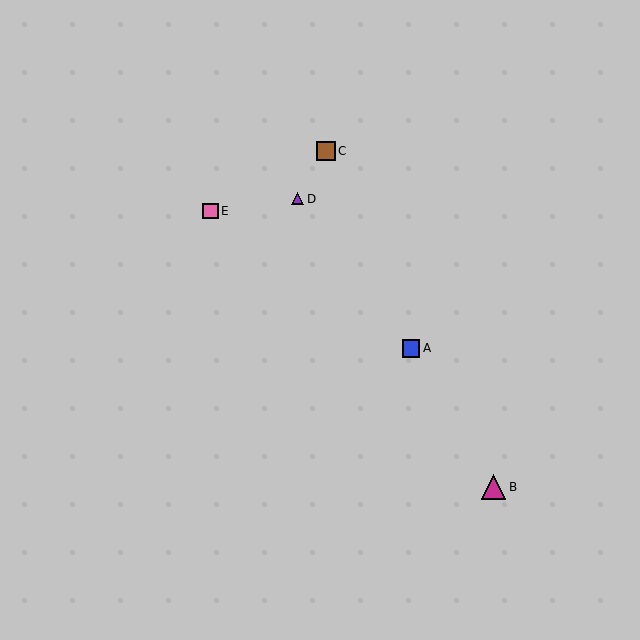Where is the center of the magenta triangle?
The center of the magenta triangle is at (493, 487).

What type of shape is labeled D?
Shape D is a purple triangle.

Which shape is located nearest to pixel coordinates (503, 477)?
The magenta triangle (labeled B) at (493, 487) is nearest to that location.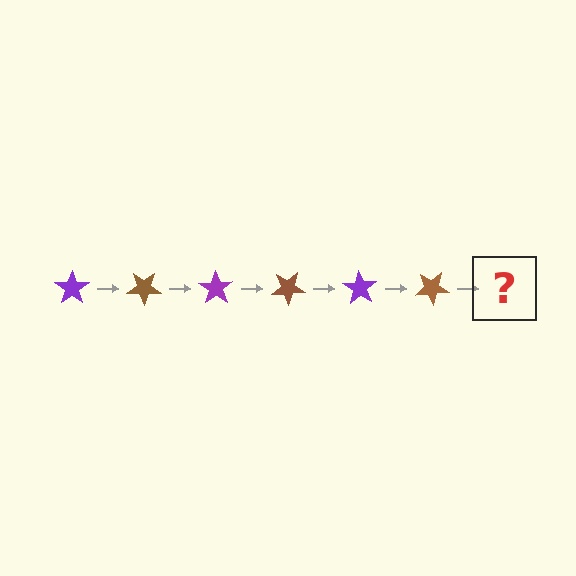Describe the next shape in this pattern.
It should be a purple star, rotated 210 degrees from the start.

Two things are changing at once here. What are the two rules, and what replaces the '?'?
The two rules are that it rotates 35 degrees each step and the color cycles through purple and brown. The '?' should be a purple star, rotated 210 degrees from the start.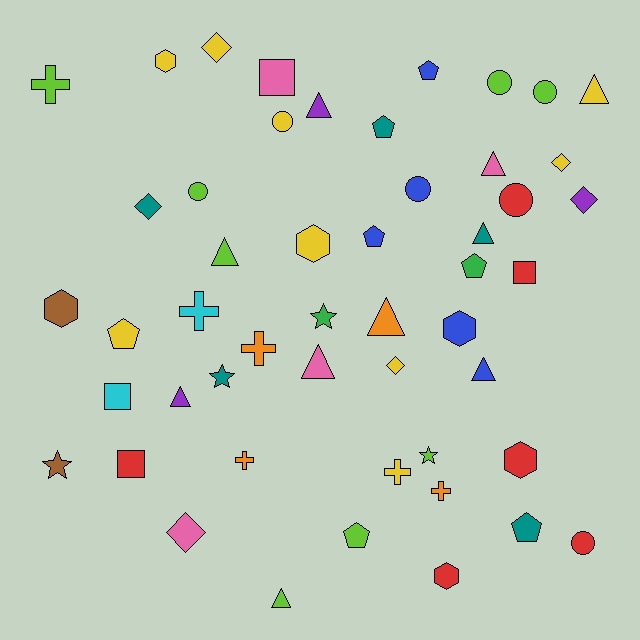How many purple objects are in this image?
There are 3 purple objects.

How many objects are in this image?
There are 50 objects.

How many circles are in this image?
There are 7 circles.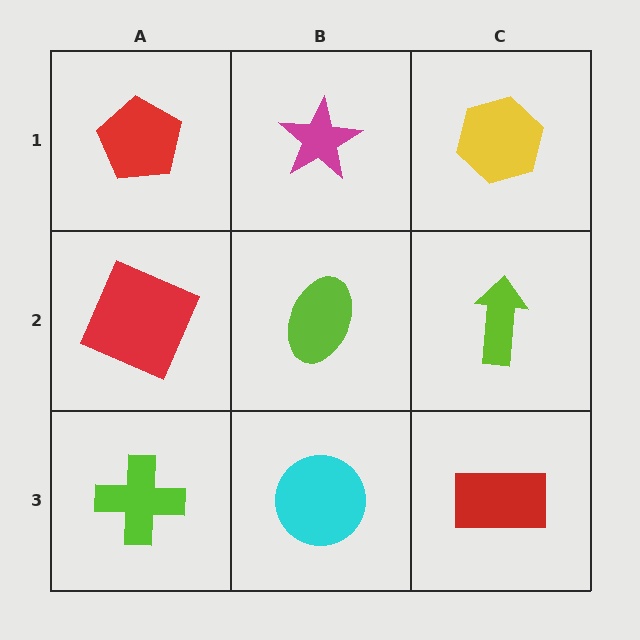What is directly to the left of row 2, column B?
A red square.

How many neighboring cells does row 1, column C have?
2.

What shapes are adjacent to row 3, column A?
A red square (row 2, column A), a cyan circle (row 3, column B).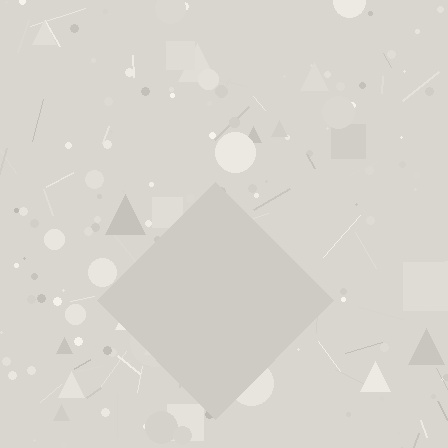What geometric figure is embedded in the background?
A diamond is embedded in the background.